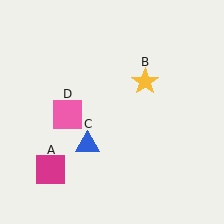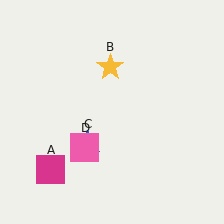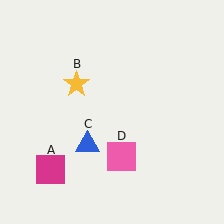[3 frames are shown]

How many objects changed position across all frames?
2 objects changed position: yellow star (object B), pink square (object D).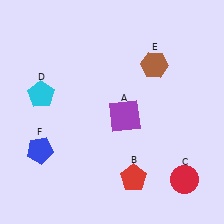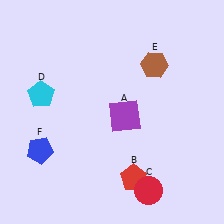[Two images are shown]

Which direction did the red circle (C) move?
The red circle (C) moved left.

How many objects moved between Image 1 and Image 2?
1 object moved between the two images.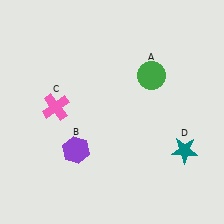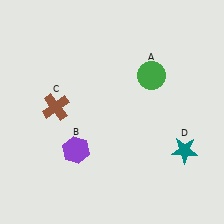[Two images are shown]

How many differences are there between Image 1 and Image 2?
There is 1 difference between the two images.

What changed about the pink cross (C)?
In Image 1, C is pink. In Image 2, it changed to brown.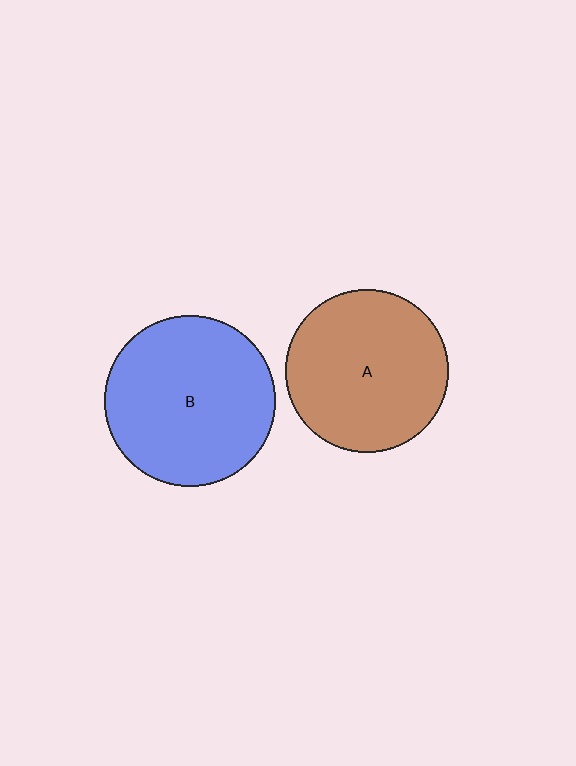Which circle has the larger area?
Circle B (blue).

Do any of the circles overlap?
No, none of the circles overlap.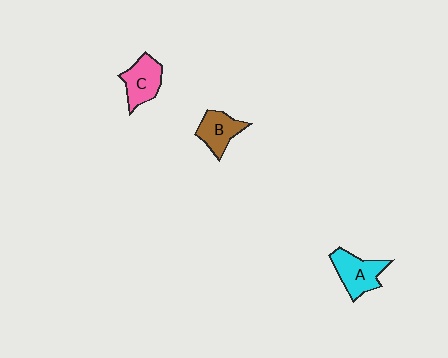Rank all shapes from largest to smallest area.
From largest to smallest: A (cyan), C (pink), B (brown).